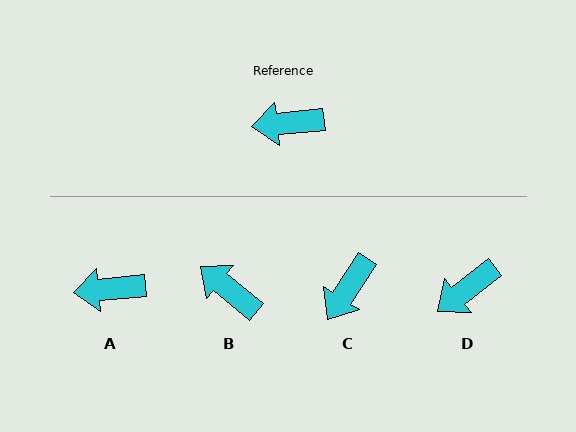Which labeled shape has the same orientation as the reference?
A.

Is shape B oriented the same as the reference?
No, it is off by about 45 degrees.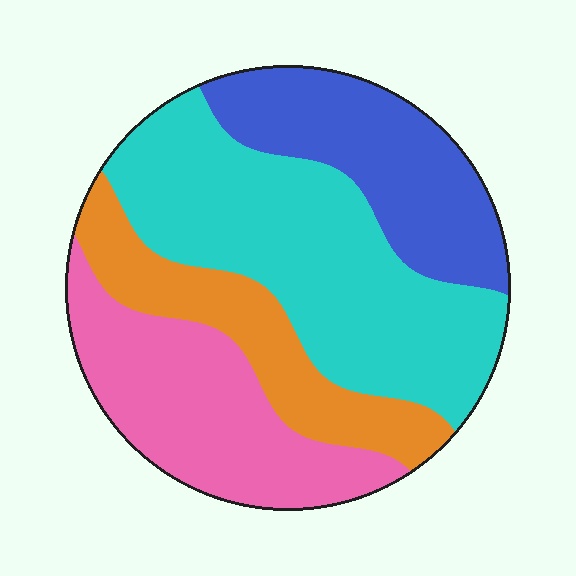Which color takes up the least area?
Orange, at roughly 15%.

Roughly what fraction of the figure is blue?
Blue covers roughly 20% of the figure.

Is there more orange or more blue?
Blue.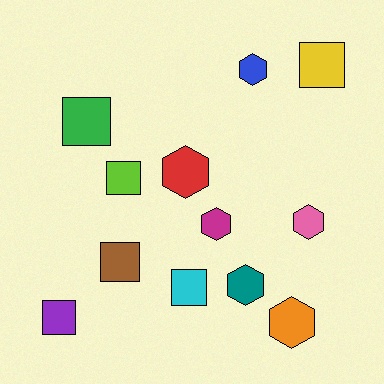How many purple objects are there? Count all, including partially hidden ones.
There is 1 purple object.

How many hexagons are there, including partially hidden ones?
There are 6 hexagons.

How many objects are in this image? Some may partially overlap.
There are 12 objects.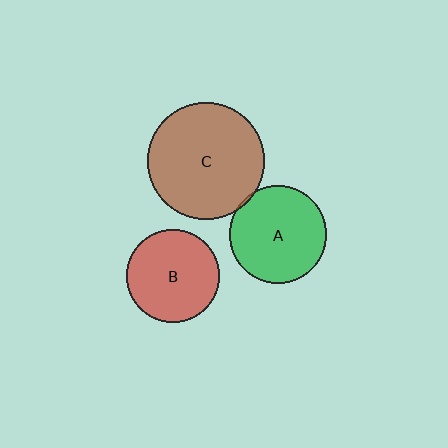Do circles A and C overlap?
Yes.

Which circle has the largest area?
Circle C (brown).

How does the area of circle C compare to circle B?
Approximately 1.6 times.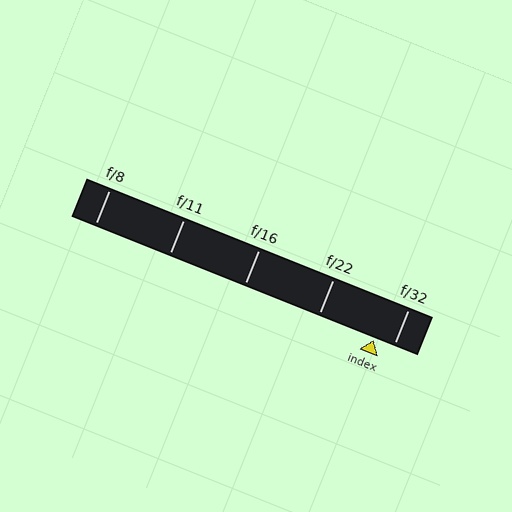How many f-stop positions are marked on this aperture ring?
There are 5 f-stop positions marked.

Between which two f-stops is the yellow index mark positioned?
The index mark is between f/22 and f/32.